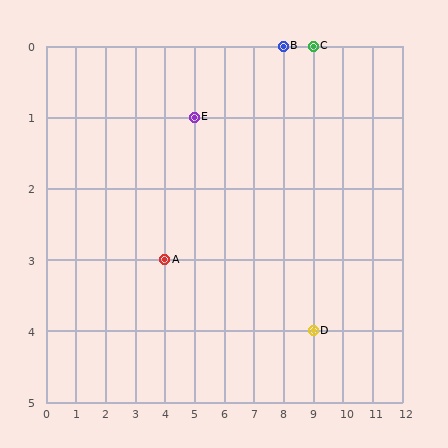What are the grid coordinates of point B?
Point B is at grid coordinates (8, 0).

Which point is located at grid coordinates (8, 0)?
Point B is at (8, 0).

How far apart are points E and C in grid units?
Points E and C are 4 columns and 1 row apart (about 4.1 grid units diagonally).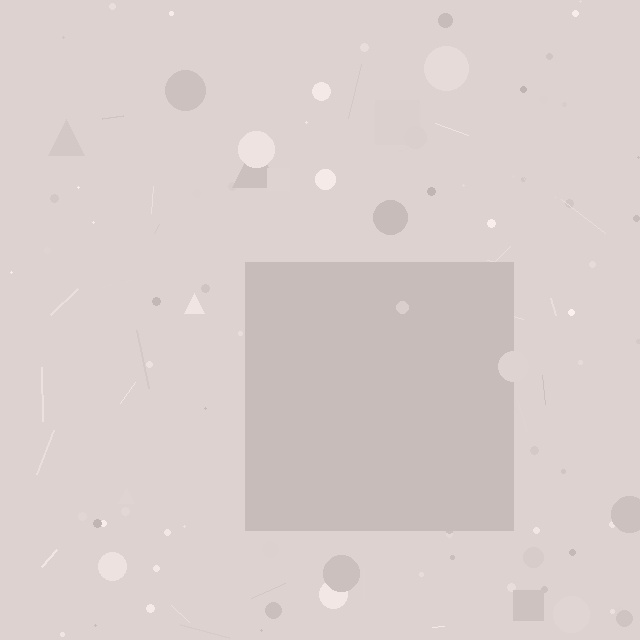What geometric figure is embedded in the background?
A square is embedded in the background.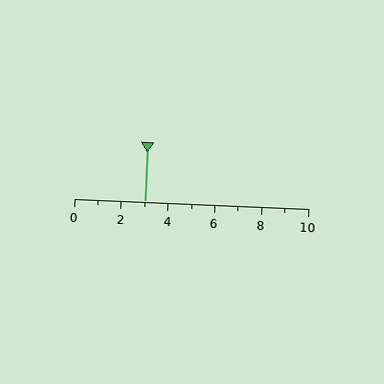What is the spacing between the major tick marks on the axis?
The major ticks are spaced 2 apart.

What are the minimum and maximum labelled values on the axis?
The axis runs from 0 to 10.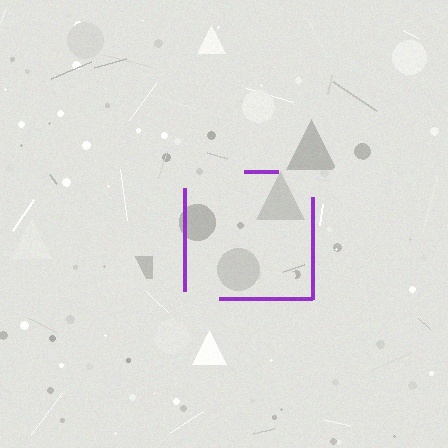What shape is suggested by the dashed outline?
The dashed outline suggests a square.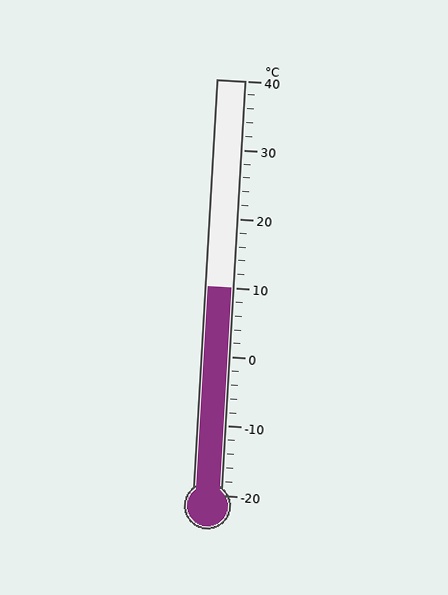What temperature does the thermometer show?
The thermometer shows approximately 10°C.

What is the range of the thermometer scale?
The thermometer scale ranges from -20°C to 40°C.